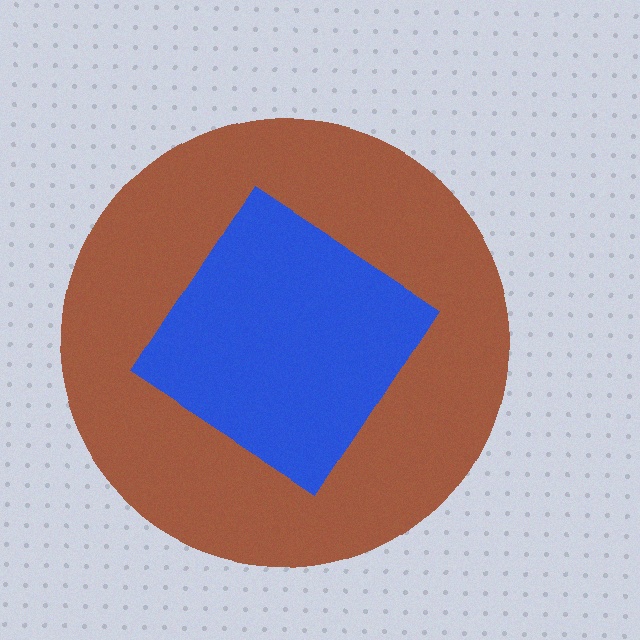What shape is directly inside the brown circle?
The blue diamond.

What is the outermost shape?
The brown circle.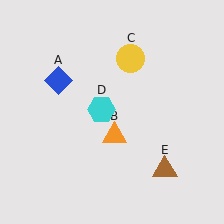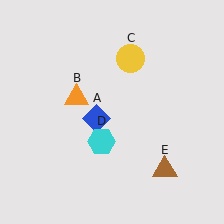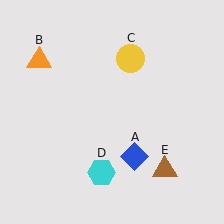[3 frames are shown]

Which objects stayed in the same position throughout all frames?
Yellow circle (object C) and brown triangle (object E) remained stationary.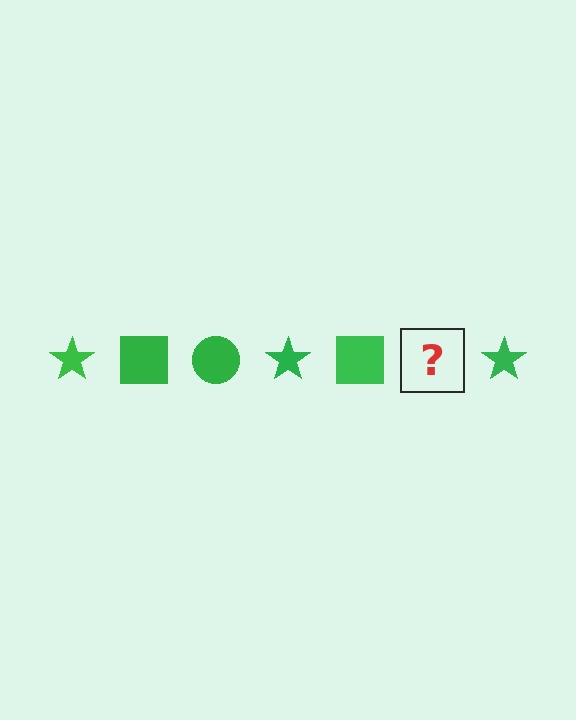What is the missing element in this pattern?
The missing element is a green circle.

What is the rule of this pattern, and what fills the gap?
The rule is that the pattern cycles through star, square, circle shapes in green. The gap should be filled with a green circle.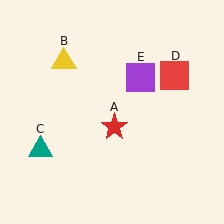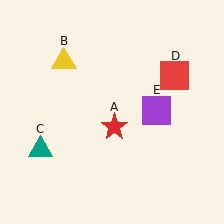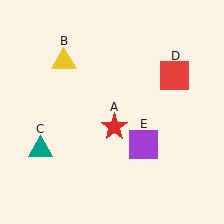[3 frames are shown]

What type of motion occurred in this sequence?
The purple square (object E) rotated clockwise around the center of the scene.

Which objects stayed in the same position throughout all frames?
Red star (object A) and yellow triangle (object B) and teal triangle (object C) and red square (object D) remained stationary.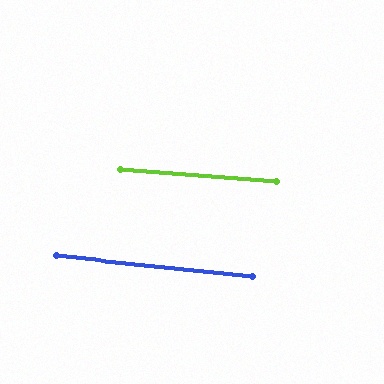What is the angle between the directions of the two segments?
Approximately 1 degree.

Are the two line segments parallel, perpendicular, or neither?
Parallel — their directions differ by only 1.1°.